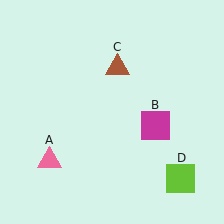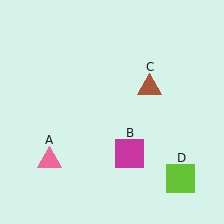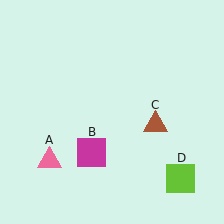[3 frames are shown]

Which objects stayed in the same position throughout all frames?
Pink triangle (object A) and lime square (object D) remained stationary.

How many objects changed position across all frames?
2 objects changed position: magenta square (object B), brown triangle (object C).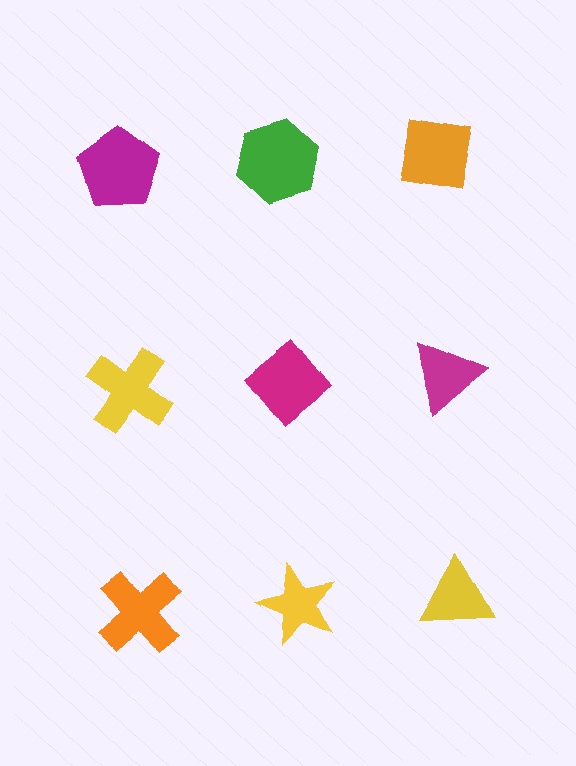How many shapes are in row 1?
3 shapes.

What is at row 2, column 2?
A magenta diamond.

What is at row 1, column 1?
A magenta pentagon.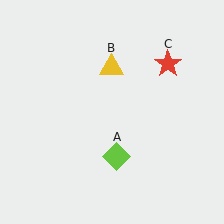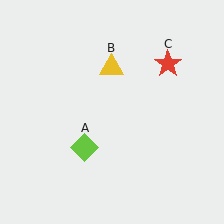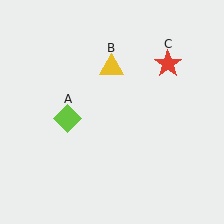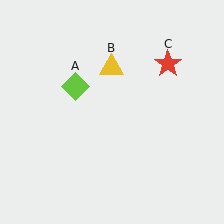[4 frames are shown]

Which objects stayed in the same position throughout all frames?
Yellow triangle (object B) and red star (object C) remained stationary.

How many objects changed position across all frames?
1 object changed position: lime diamond (object A).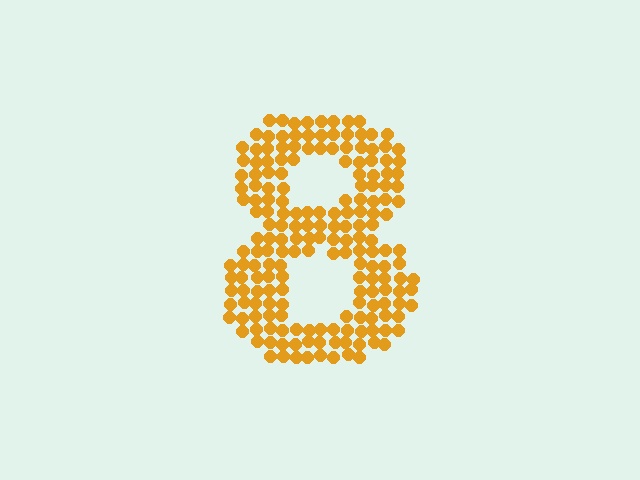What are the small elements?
The small elements are circles.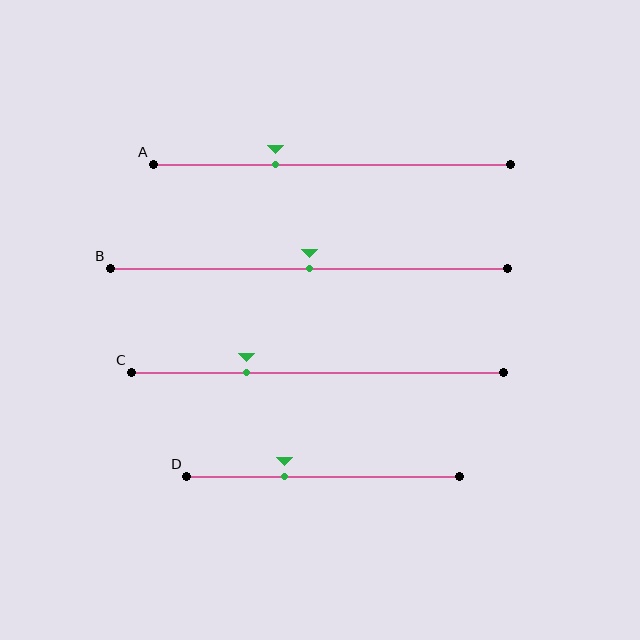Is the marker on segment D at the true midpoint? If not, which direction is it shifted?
No, the marker on segment D is shifted to the left by about 14% of the segment length.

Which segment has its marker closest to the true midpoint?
Segment B has its marker closest to the true midpoint.